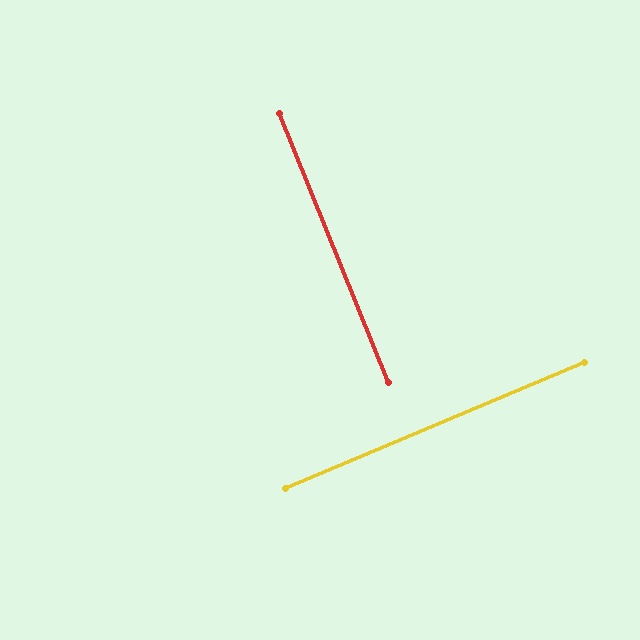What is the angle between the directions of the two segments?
Approximately 89 degrees.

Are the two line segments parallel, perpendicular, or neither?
Perpendicular — they meet at approximately 89°.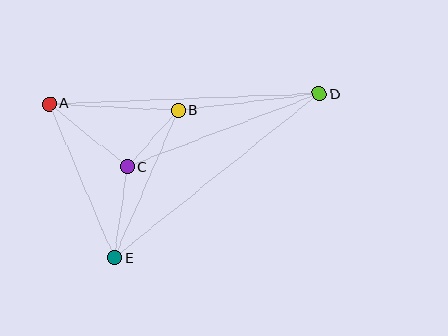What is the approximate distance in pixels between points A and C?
The distance between A and C is approximately 100 pixels.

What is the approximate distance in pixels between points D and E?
The distance between D and E is approximately 263 pixels.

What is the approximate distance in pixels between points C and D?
The distance between C and D is approximately 205 pixels.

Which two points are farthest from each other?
Points A and D are farthest from each other.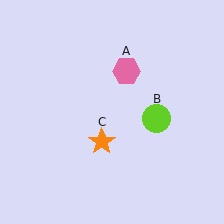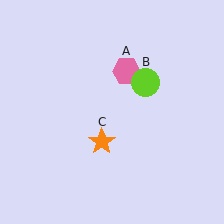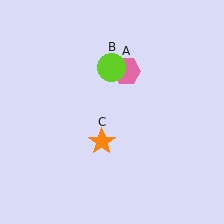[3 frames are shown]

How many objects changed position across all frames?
1 object changed position: lime circle (object B).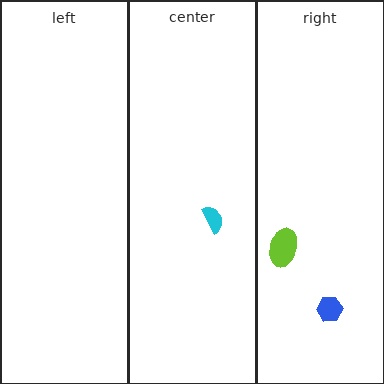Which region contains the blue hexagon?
The right region.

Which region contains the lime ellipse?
The right region.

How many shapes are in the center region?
1.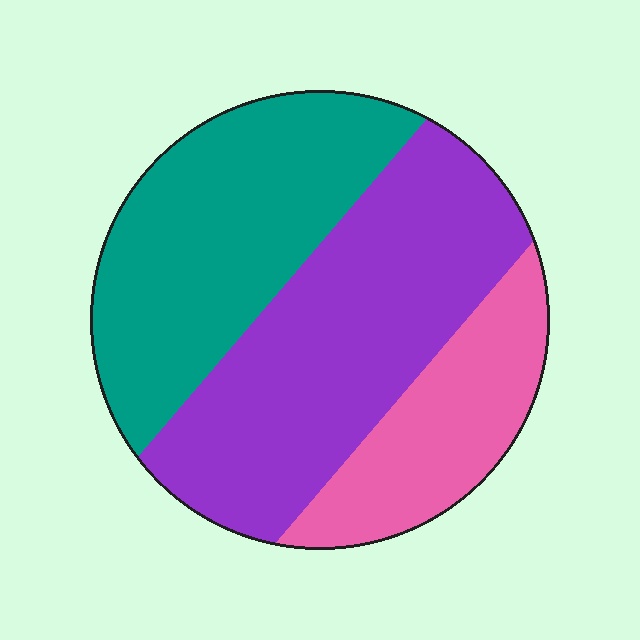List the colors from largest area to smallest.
From largest to smallest: purple, teal, pink.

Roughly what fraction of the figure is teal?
Teal covers roughly 35% of the figure.